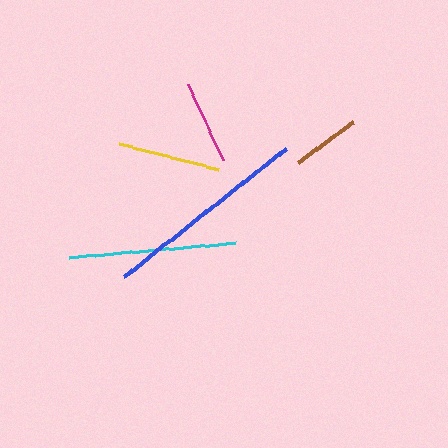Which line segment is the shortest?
The brown line is the shortest at approximately 68 pixels.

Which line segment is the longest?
The blue line is the longest at approximately 208 pixels.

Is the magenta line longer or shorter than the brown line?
The magenta line is longer than the brown line.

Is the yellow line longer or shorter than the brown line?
The yellow line is longer than the brown line.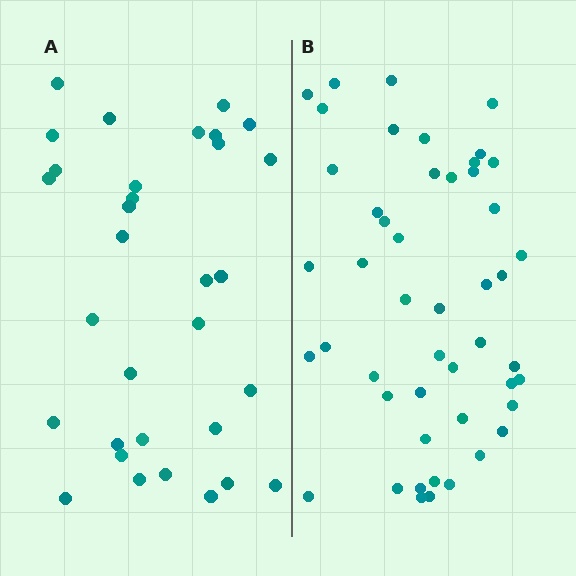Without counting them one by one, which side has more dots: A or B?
Region B (the right region) has more dots.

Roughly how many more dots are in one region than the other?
Region B has approximately 15 more dots than region A.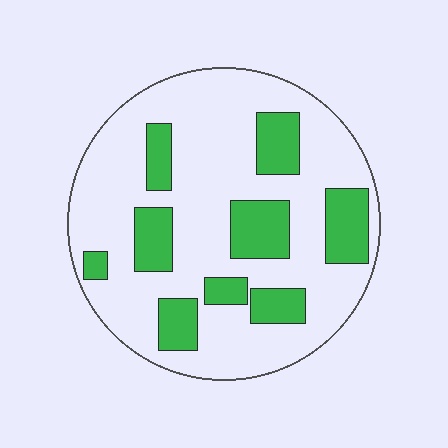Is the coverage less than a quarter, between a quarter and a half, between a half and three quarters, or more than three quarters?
Between a quarter and a half.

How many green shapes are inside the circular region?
9.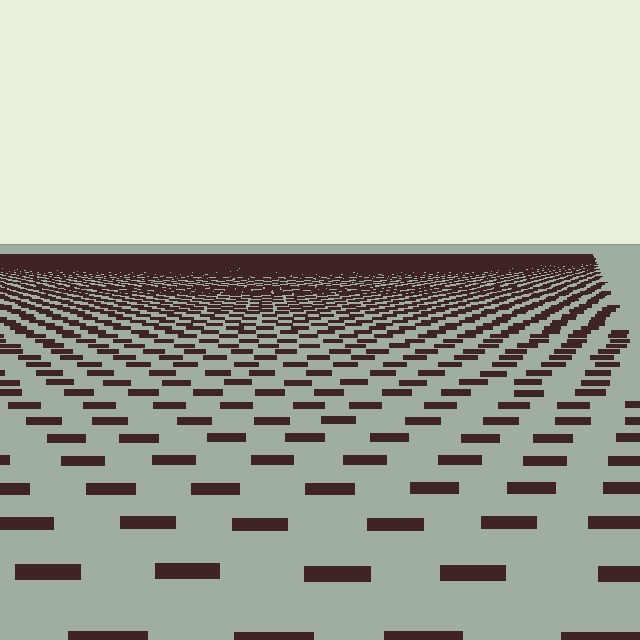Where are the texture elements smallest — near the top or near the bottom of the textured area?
Near the top.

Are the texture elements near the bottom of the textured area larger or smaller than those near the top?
Larger. Near the bottom, elements are closer to the viewer and appear at a bigger on-screen size.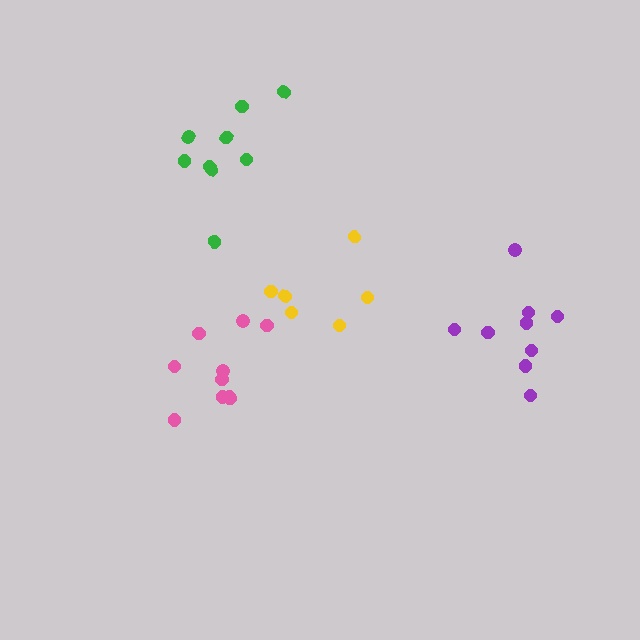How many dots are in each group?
Group 1: 10 dots, Group 2: 9 dots, Group 3: 6 dots, Group 4: 9 dots (34 total).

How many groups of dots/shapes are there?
There are 4 groups.